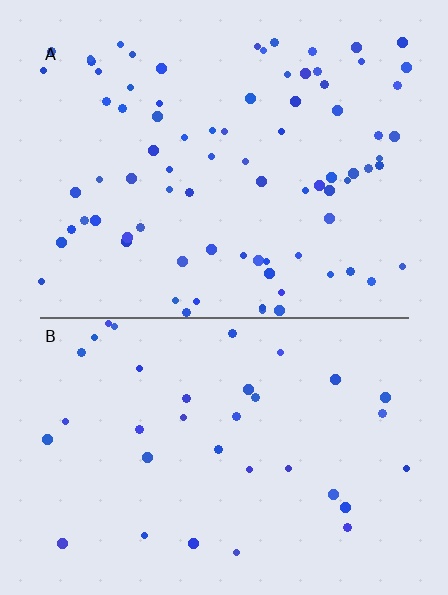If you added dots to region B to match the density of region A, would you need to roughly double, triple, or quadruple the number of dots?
Approximately double.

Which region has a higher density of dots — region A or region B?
A (the top).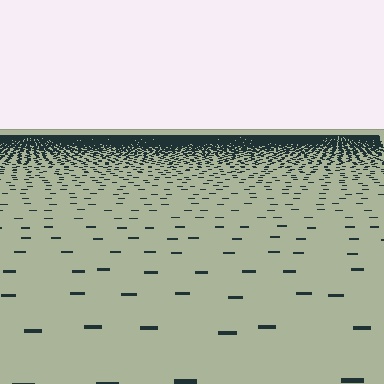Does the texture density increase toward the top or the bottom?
Density increases toward the top.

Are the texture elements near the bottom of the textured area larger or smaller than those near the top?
Larger. Near the bottom, elements are closer to the viewer and appear at a bigger on-screen size.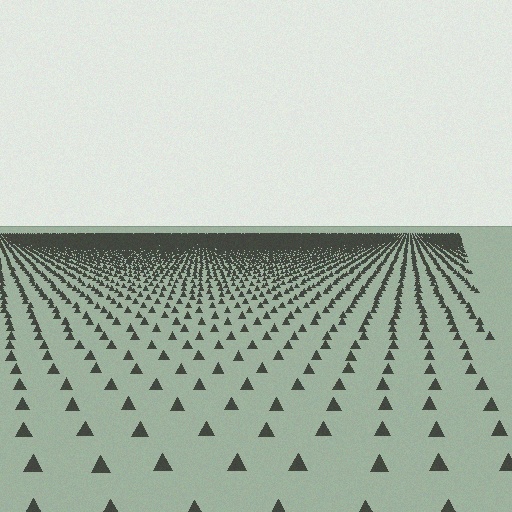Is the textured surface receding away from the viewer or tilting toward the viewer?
The surface is receding away from the viewer. Texture elements get smaller and denser toward the top.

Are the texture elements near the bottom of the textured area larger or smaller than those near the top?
Larger. Near the bottom, elements are closer to the viewer and appear at a bigger on-screen size.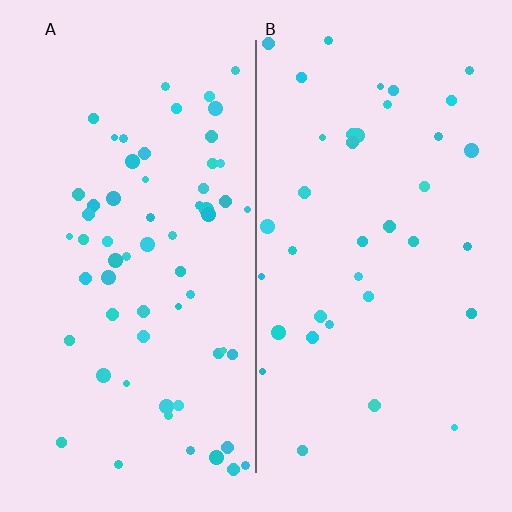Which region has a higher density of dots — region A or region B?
A (the left).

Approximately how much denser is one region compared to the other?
Approximately 1.7× — region A over region B.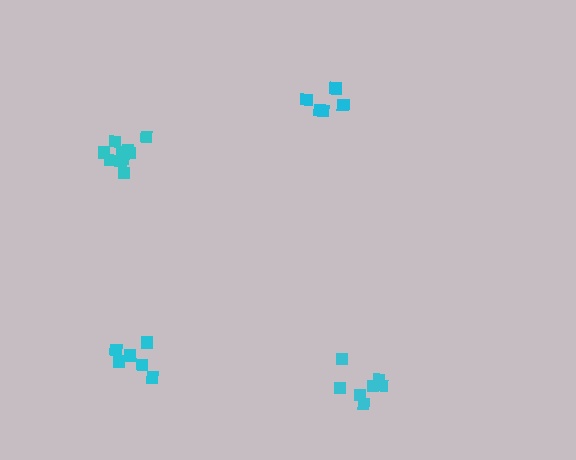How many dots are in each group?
Group 1: 5 dots, Group 2: 6 dots, Group 3: 11 dots, Group 4: 7 dots (29 total).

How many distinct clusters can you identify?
There are 4 distinct clusters.